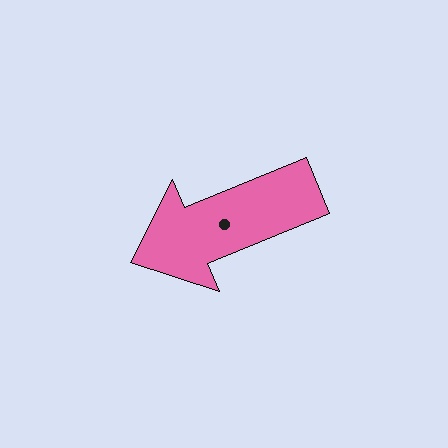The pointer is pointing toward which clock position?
Roughly 8 o'clock.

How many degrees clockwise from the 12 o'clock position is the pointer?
Approximately 248 degrees.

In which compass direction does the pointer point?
West.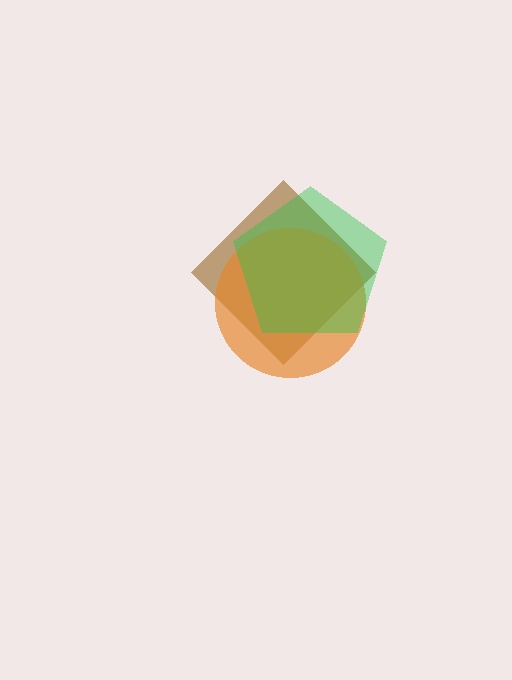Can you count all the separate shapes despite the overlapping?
Yes, there are 3 separate shapes.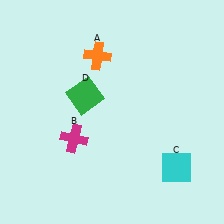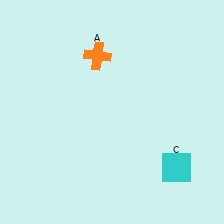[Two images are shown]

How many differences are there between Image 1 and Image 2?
There are 2 differences between the two images.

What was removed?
The green square (D), the magenta cross (B) were removed in Image 2.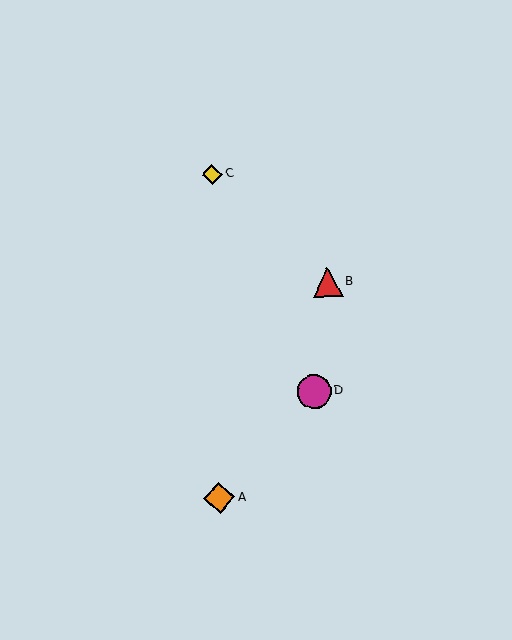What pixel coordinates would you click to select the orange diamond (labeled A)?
Click at (219, 498) to select the orange diamond A.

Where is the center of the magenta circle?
The center of the magenta circle is at (314, 391).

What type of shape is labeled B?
Shape B is a red triangle.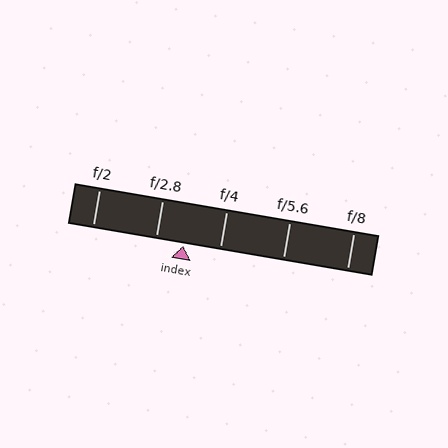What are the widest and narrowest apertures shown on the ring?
The widest aperture shown is f/2 and the narrowest is f/8.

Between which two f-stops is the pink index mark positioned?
The index mark is between f/2.8 and f/4.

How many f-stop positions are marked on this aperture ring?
There are 5 f-stop positions marked.